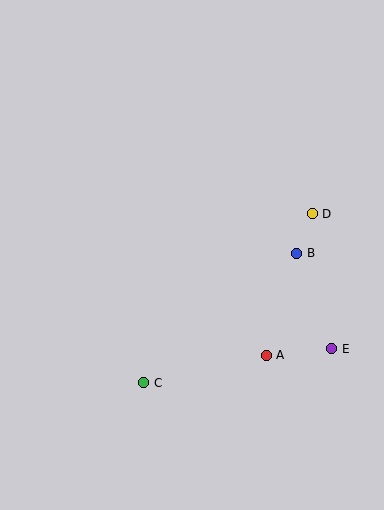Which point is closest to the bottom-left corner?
Point C is closest to the bottom-left corner.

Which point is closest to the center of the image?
Point B at (297, 253) is closest to the center.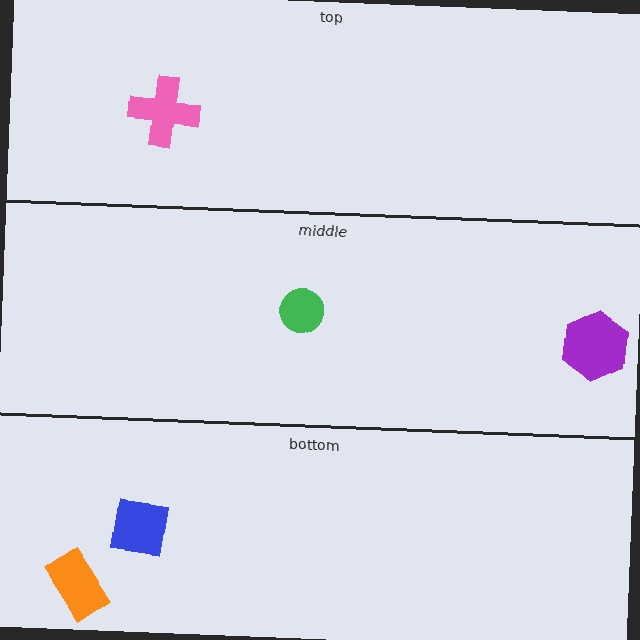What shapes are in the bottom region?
The blue square, the orange rectangle.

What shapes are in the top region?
The pink cross.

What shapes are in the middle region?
The purple hexagon, the green circle.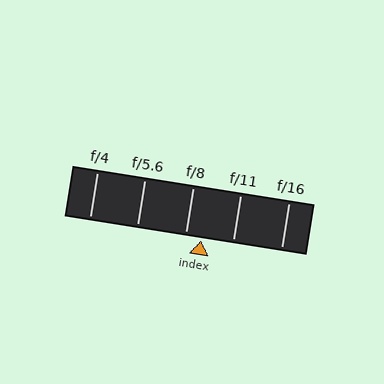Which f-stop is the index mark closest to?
The index mark is closest to f/8.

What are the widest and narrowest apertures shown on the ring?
The widest aperture shown is f/4 and the narrowest is f/16.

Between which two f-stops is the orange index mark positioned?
The index mark is between f/8 and f/11.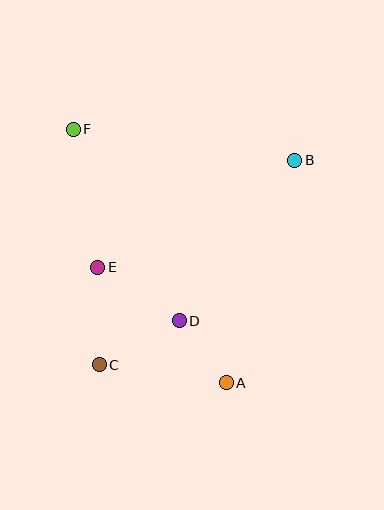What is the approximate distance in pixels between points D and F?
The distance between D and F is approximately 219 pixels.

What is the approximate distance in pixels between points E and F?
The distance between E and F is approximately 140 pixels.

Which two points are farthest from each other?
Points A and F are farthest from each other.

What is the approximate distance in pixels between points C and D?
The distance between C and D is approximately 91 pixels.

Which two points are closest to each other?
Points A and D are closest to each other.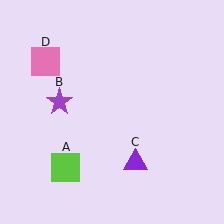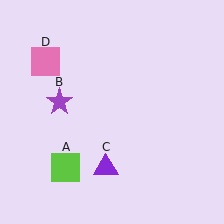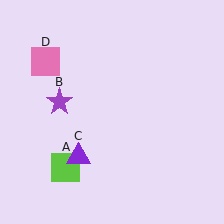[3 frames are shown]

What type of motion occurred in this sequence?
The purple triangle (object C) rotated clockwise around the center of the scene.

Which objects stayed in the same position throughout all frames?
Lime square (object A) and purple star (object B) and pink square (object D) remained stationary.